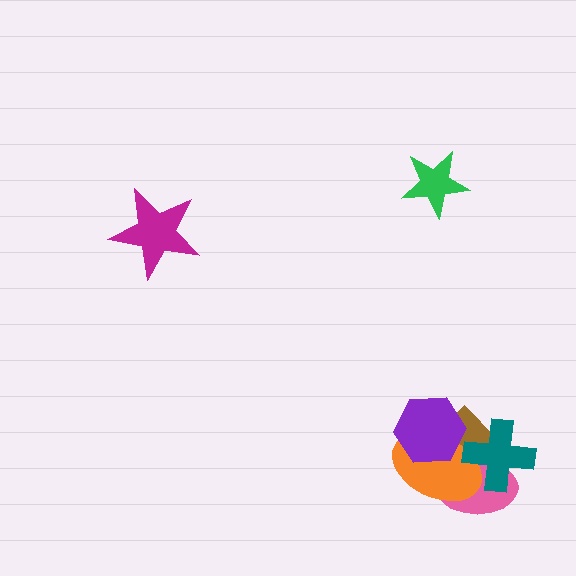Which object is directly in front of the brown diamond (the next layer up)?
The orange ellipse is directly in front of the brown diamond.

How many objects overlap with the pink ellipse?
3 objects overlap with the pink ellipse.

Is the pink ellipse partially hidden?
Yes, it is partially covered by another shape.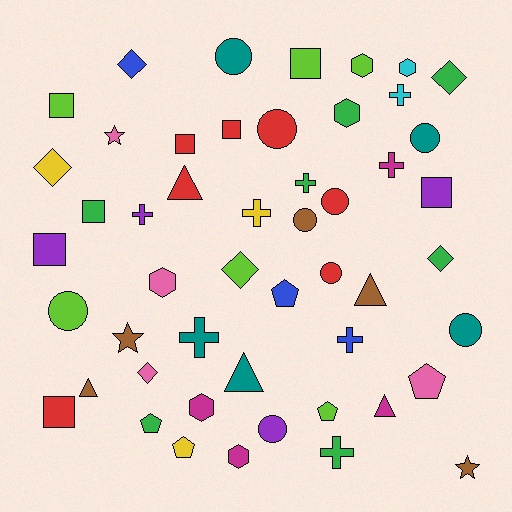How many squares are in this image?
There are 8 squares.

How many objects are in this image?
There are 50 objects.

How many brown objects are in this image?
There are 5 brown objects.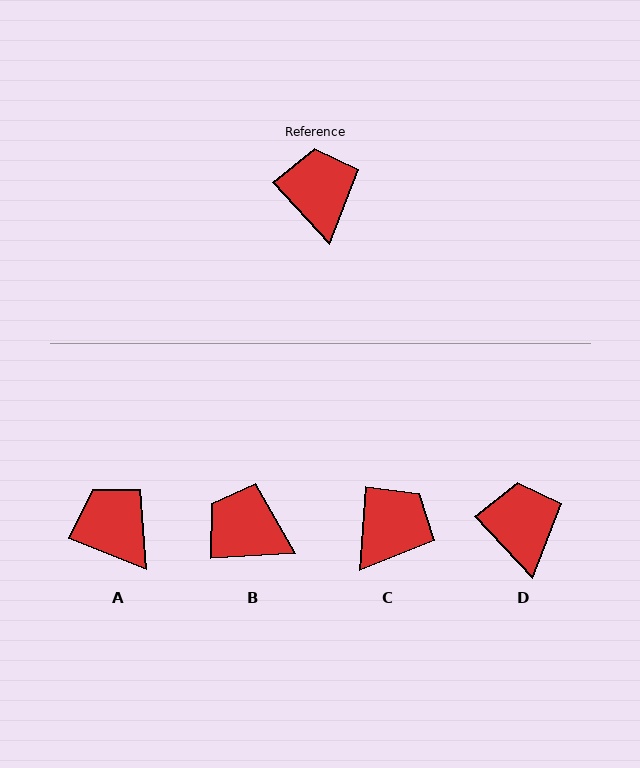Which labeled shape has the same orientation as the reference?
D.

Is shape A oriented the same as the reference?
No, it is off by about 25 degrees.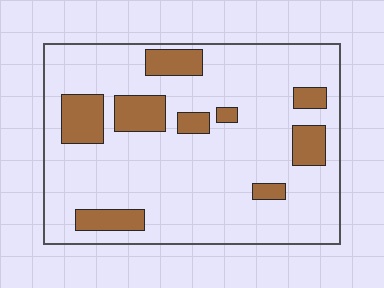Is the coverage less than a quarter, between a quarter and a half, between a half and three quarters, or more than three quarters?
Less than a quarter.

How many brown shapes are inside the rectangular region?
9.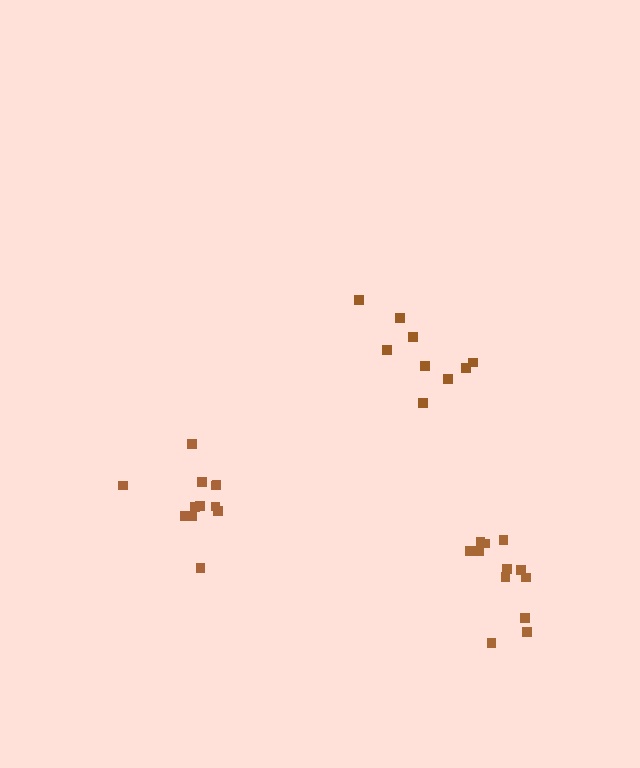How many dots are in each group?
Group 1: 9 dots, Group 2: 12 dots, Group 3: 12 dots (33 total).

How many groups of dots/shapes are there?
There are 3 groups.